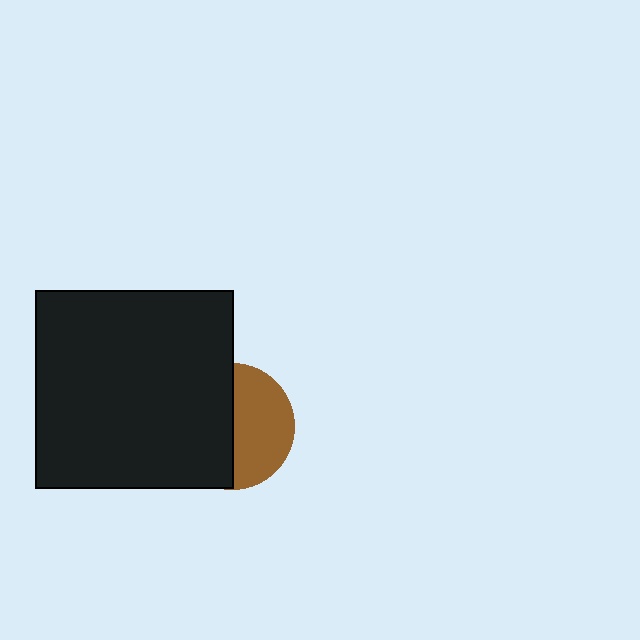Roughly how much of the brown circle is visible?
About half of it is visible (roughly 49%).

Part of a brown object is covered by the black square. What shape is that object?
It is a circle.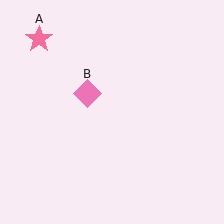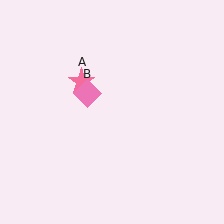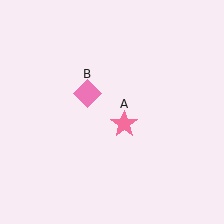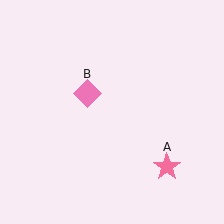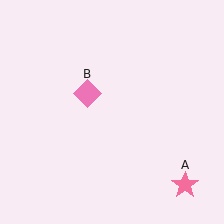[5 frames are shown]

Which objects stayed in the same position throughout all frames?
Pink diamond (object B) remained stationary.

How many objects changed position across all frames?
1 object changed position: pink star (object A).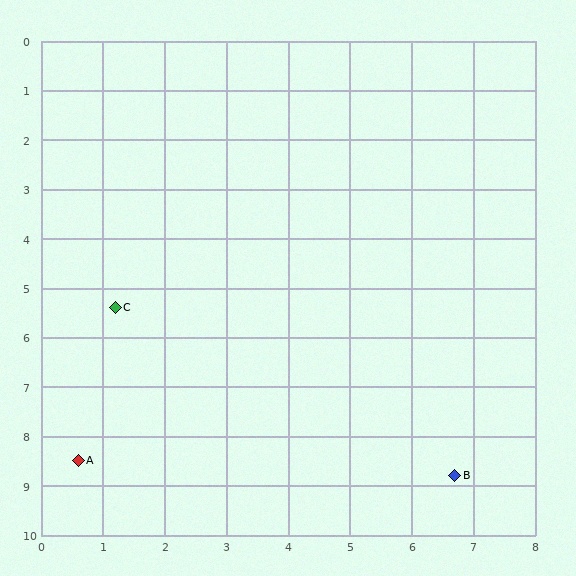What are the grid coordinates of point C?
Point C is at approximately (1.2, 5.4).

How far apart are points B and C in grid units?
Points B and C are about 6.5 grid units apart.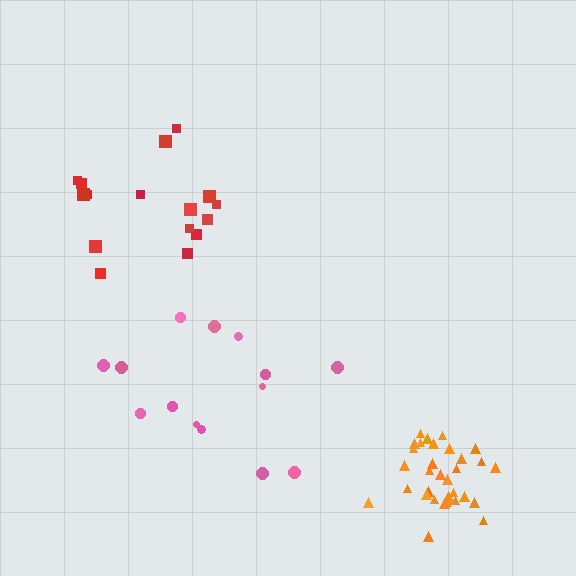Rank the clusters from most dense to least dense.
orange, red, pink.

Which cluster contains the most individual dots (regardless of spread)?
Orange (33).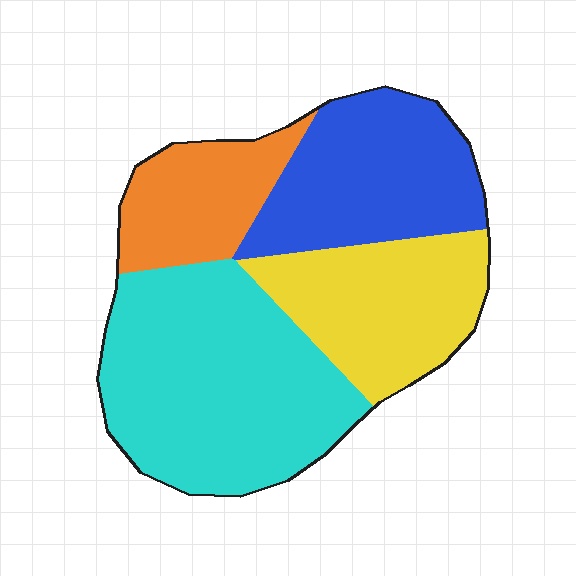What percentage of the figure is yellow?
Yellow takes up less than a quarter of the figure.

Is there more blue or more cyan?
Cyan.